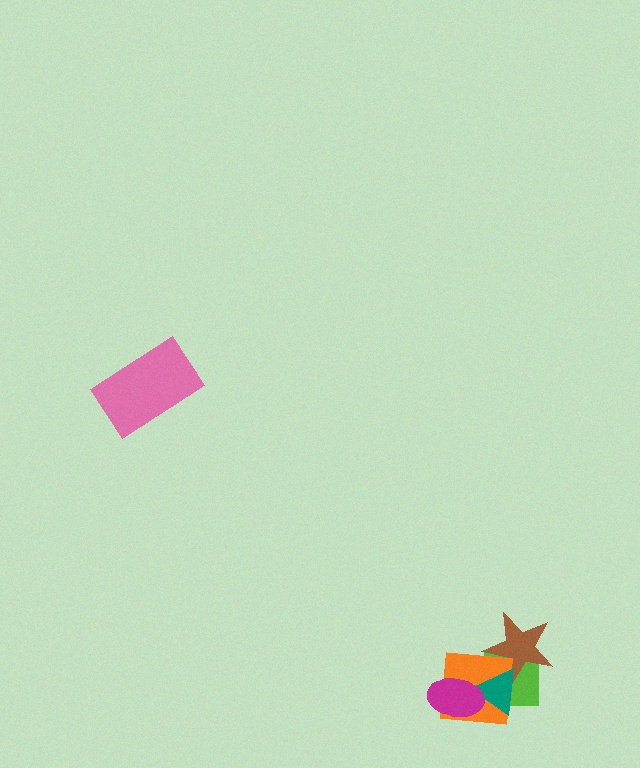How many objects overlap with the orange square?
4 objects overlap with the orange square.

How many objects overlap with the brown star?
3 objects overlap with the brown star.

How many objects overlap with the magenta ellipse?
2 objects overlap with the magenta ellipse.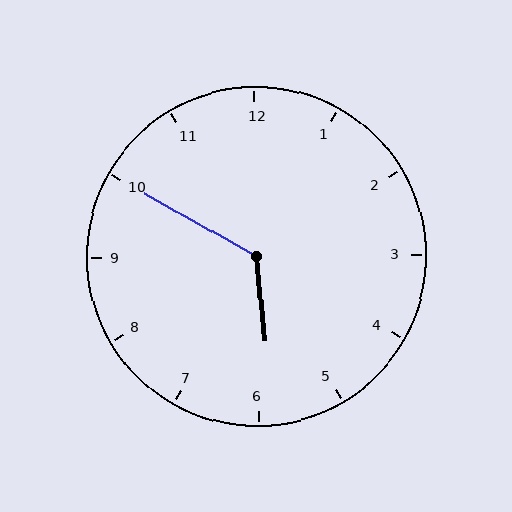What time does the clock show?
5:50.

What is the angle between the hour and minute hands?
Approximately 125 degrees.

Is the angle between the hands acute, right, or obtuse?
It is obtuse.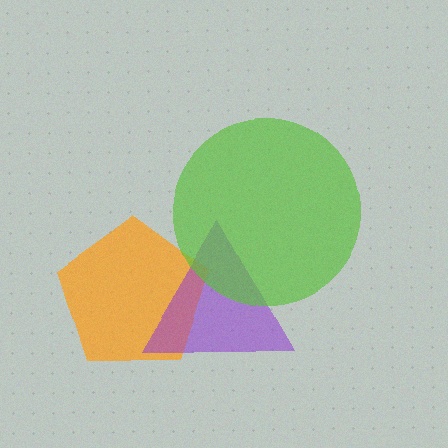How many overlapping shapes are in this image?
There are 3 overlapping shapes in the image.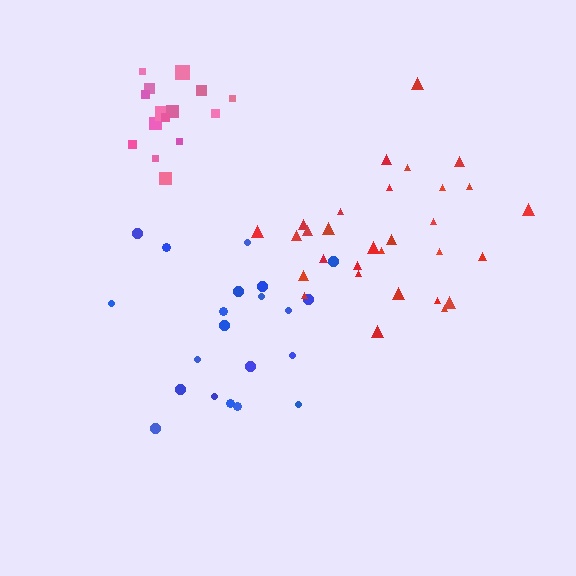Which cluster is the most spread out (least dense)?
Blue.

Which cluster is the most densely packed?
Pink.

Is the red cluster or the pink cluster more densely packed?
Pink.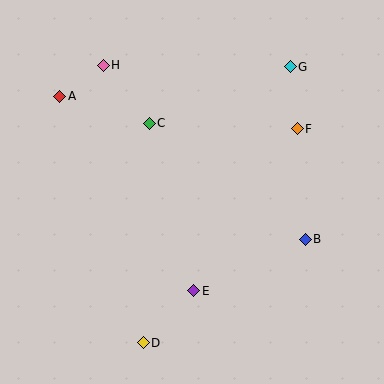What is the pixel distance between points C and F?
The distance between C and F is 148 pixels.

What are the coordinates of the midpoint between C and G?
The midpoint between C and G is at (220, 95).